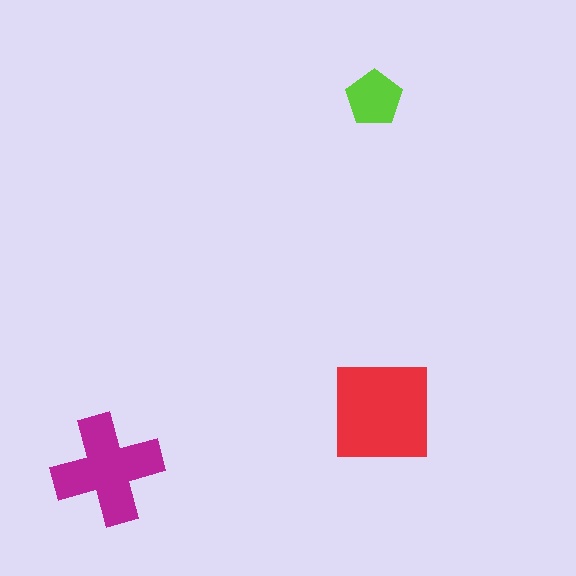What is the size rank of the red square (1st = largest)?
1st.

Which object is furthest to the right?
The red square is rightmost.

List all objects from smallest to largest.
The lime pentagon, the magenta cross, the red square.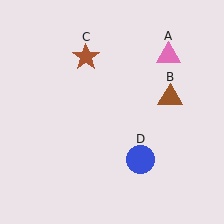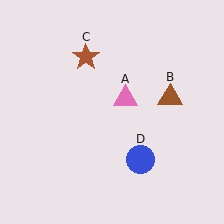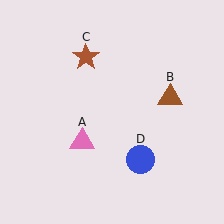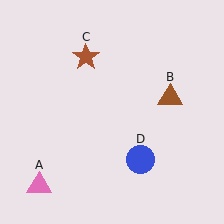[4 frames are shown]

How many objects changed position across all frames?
1 object changed position: pink triangle (object A).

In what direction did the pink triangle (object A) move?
The pink triangle (object A) moved down and to the left.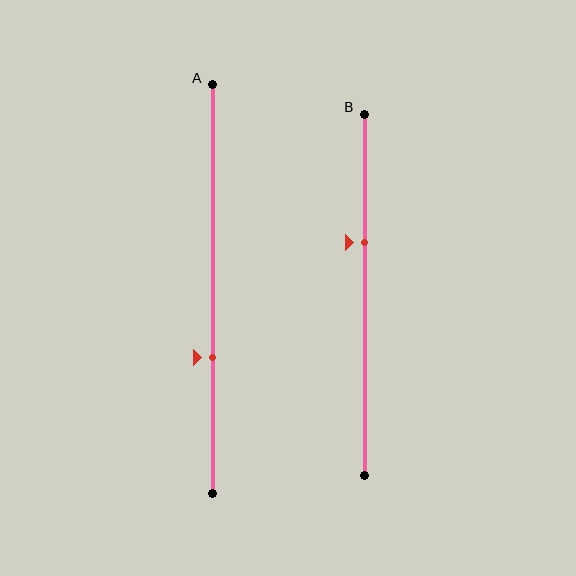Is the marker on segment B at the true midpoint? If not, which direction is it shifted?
No, the marker on segment B is shifted upward by about 15% of the segment length.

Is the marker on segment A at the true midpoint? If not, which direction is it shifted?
No, the marker on segment A is shifted downward by about 17% of the segment length.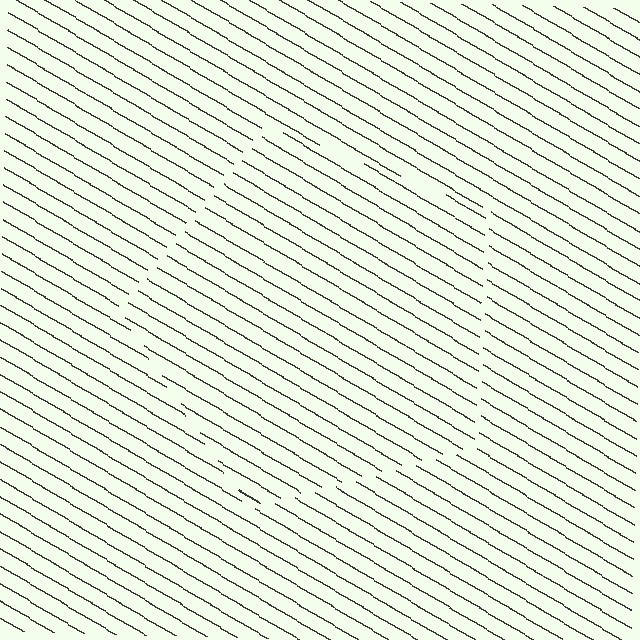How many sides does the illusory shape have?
5 sides — the line-ends trace a pentagon.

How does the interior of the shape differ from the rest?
The interior of the shape contains the same grating, shifted by half a period — the contour is defined by the phase discontinuity where line-ends from the inner and outer gratings abut.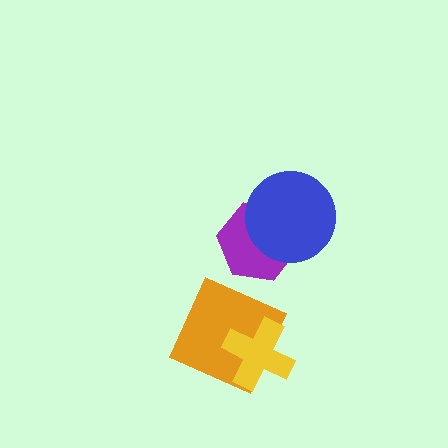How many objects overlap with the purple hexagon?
1 object overlaps with the purple hexagon.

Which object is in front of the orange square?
The yellow cross is in front of the orange square.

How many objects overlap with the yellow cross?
1 object overlaps with the yellow cross.